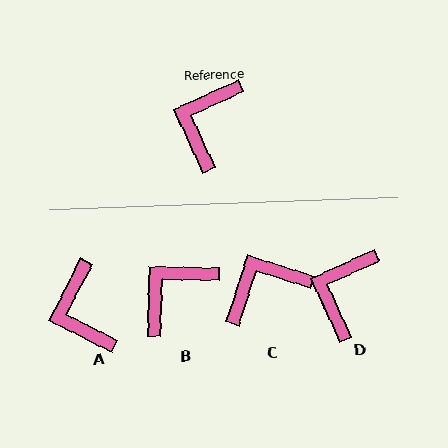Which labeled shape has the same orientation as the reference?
D.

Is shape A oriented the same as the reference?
No, it is off by about 38 degrees.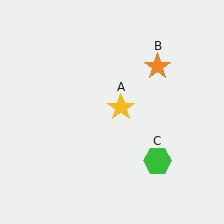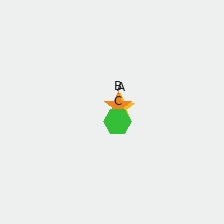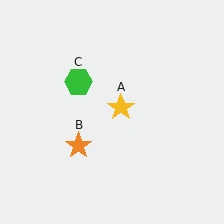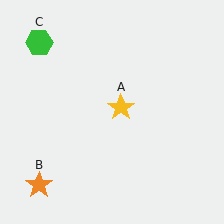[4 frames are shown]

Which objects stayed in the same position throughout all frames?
Yellow star (object A) remained stationary.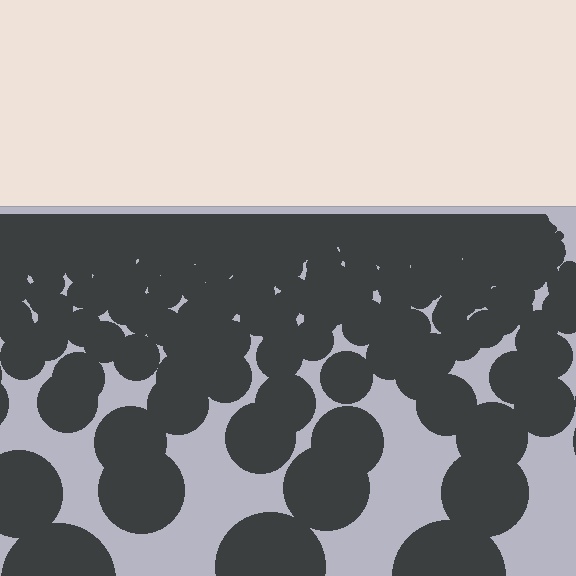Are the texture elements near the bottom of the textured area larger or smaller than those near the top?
Larger. Near the bottom, elements are closer to the viewer and appear at a bigger on-screen size.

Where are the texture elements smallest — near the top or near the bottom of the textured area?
Near the top.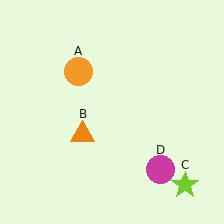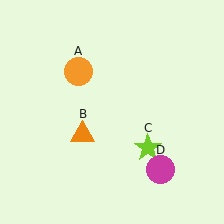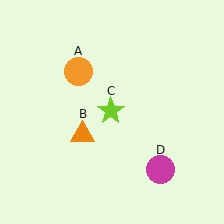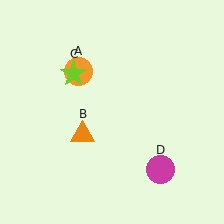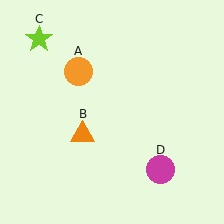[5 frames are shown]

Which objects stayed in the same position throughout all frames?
Orange circle (object A) and orange triangle (object B) and magenta circle (object D) remained stationary.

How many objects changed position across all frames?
1 object changed position: lime star (object C).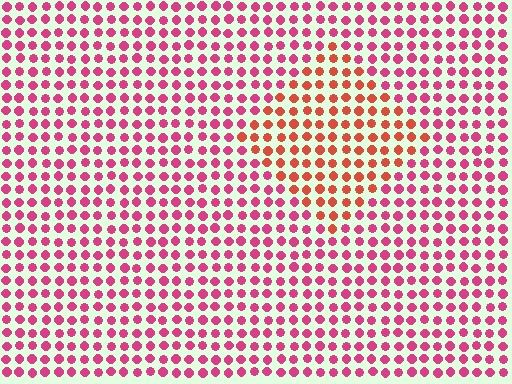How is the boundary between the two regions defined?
The boundary is defined purely by a slight shift in hue (about 35 degrees). Spacing, size, and orientation are identical on both sides.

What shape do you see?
I see a diamond.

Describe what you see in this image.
The image is filled with small magenta elements in a uniform arrangement. A diamond-shaped region is visible where the elements are tinted to a slightly different hue, forming a subtle color boundary.